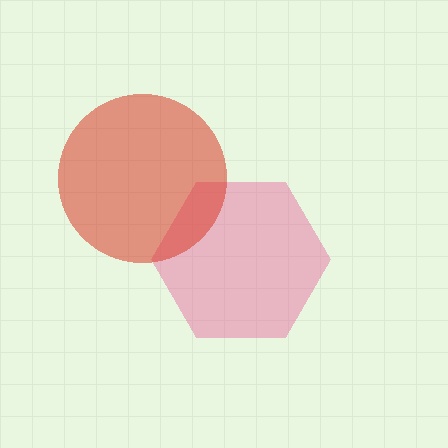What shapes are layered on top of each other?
The layered shapes are: a pink hexagon, a red circle.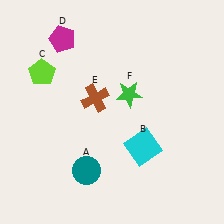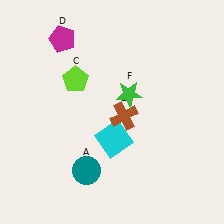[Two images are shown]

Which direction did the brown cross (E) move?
The brown cross (E) moved right.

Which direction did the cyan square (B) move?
The cyan square (B) moved left.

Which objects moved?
The objects that moved are: the cyan square (B), the lime pentagon (C), the brown cross (E).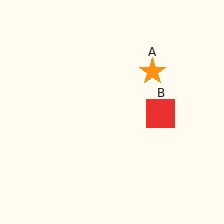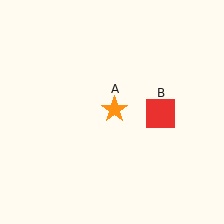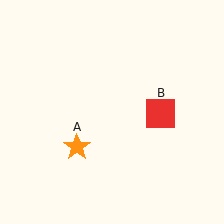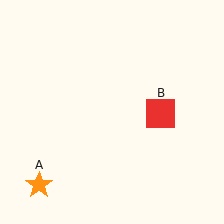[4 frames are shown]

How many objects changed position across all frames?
1 object changed position: orange star (object A).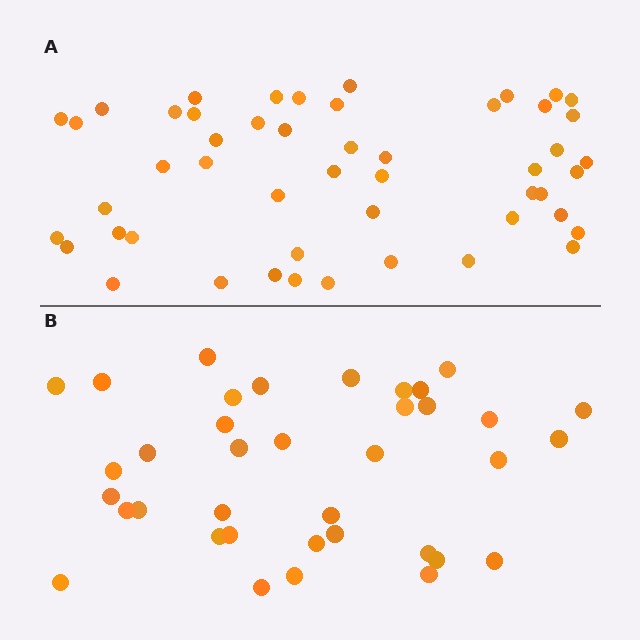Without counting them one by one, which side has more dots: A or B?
Region A (the top region) has more dots.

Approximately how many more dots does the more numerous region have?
Region A has approximately 15 more dots than region B.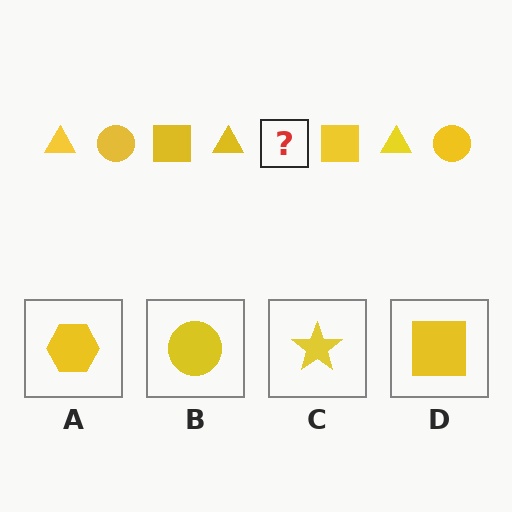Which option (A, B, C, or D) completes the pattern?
B.